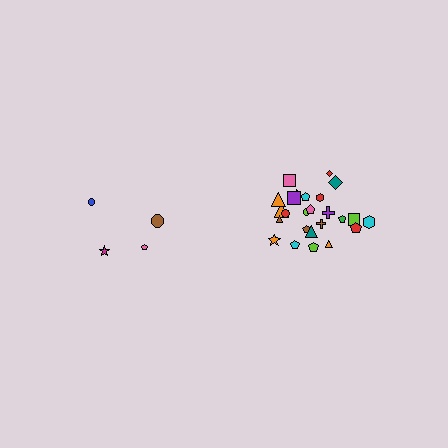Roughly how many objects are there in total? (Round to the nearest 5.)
Roughly 30 objects in total.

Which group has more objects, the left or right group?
The right group.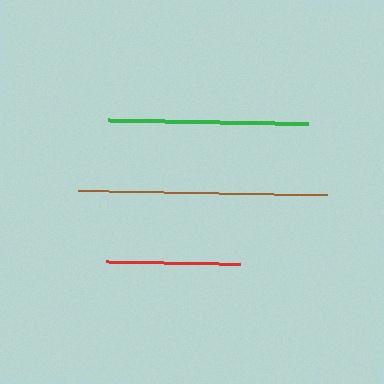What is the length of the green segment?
The green segment is approximately 200 pixels long.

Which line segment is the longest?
The brown line is the longest at approximately 249 pixels.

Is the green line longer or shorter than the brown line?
The brown line is longer than the green line.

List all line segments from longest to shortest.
From longest to shortest: brown, green, red.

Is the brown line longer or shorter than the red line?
The brown line is longer than the red line.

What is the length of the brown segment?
The brown segment is approximately 249 pixels long.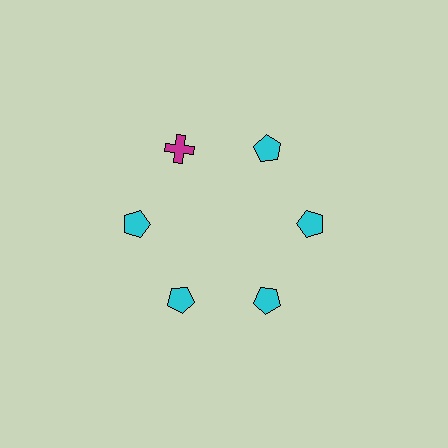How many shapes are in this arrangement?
There are 6 shapes arranged in a ring pattern.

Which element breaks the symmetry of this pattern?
The magenta cross at roughly the 11 o'clock position breaks the symmetry. All other shapes are cyan pentagons.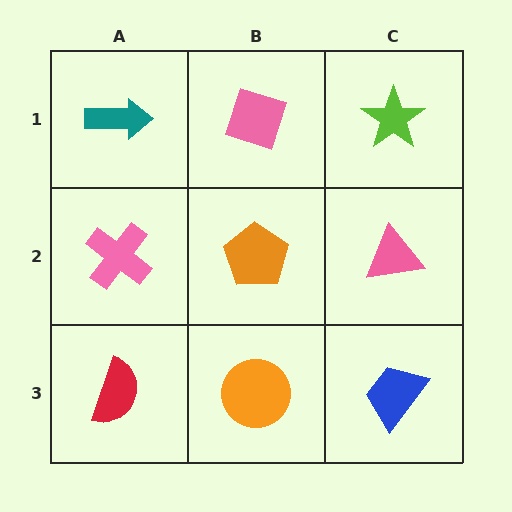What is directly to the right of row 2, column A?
An orange pentagon.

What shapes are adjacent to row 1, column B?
An orange pentagon (row 2, column B), a teal arrow (row 1, column A), a lime star (row 1, column C).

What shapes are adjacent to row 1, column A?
A pink cross (row 2, column A), a pink diamond (row 1, column B).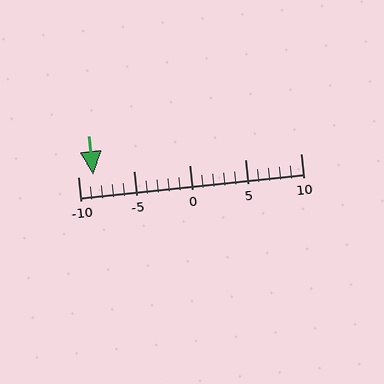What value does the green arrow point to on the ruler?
The green arrow points to approximately -9.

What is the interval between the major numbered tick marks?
The major tick marks are spaced 5 units apart.